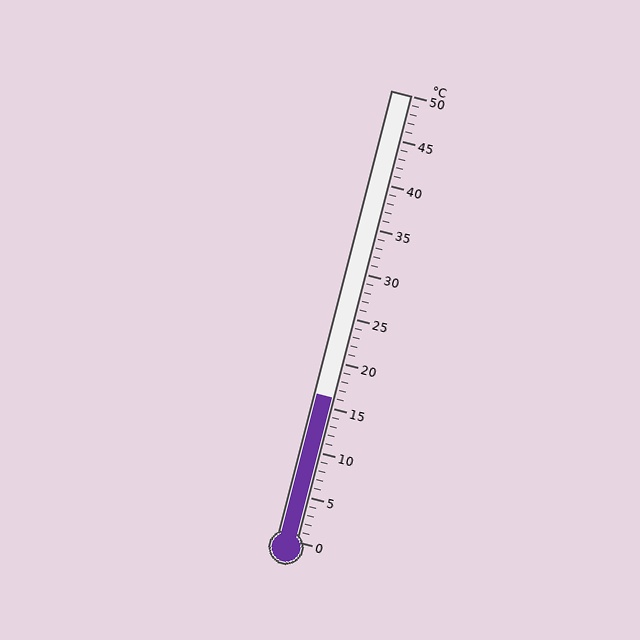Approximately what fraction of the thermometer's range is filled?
The thermometer is filled to approximately 30% of its range.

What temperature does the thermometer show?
The thermometer shows approximately 16°C.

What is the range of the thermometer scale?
The thermometer scale ranges from 0°C to 50°C.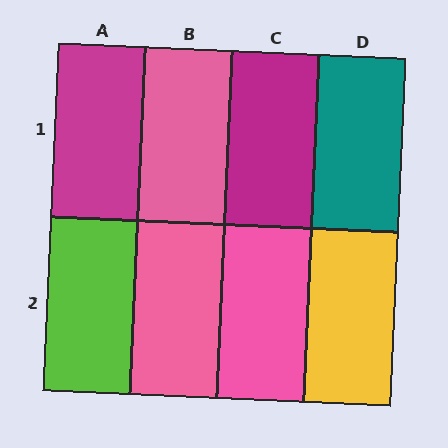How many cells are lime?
1 cell is lime.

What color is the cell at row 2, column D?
Yellow.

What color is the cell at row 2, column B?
Pink.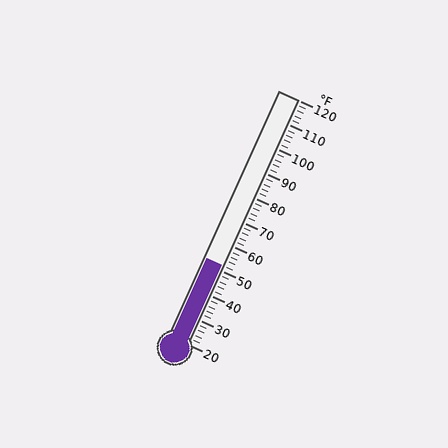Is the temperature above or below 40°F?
The temperature is above 40°F.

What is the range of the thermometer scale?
The thermometer scale ranges from 20°F to 120°F.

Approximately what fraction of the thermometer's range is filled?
The thermometer is filled to approximately 30% of its range.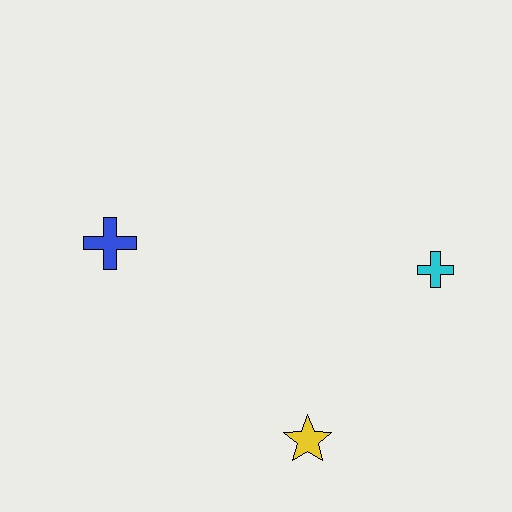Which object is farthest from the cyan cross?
The blue cross is farthest from the cyan cross.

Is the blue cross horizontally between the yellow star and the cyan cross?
No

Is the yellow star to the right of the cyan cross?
No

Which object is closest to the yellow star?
The cyan cross is closest to the yellow star.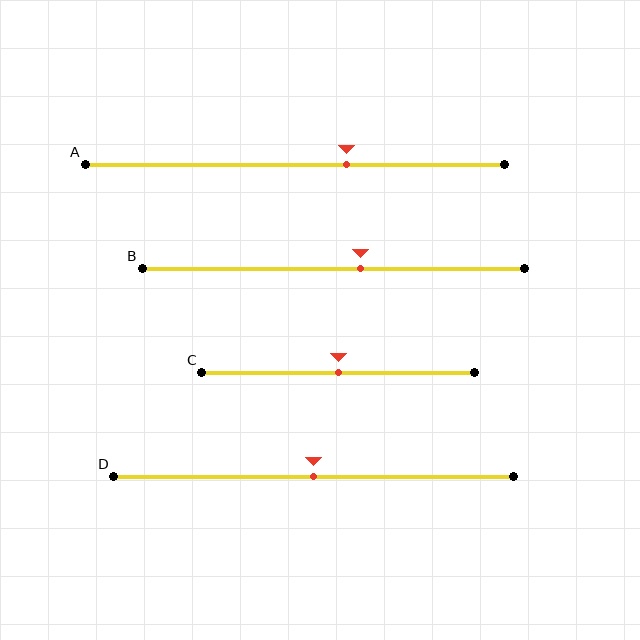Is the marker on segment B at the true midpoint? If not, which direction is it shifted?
No, the marker on segment B is shifted to the right by about 7% of the segment length.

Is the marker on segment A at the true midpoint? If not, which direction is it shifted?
No, the marker on segment A is shifted to the right by about 12% of the segment length.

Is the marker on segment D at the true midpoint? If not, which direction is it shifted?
Yes, the marker on segment D is at the true midpoint.